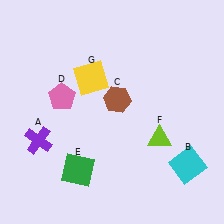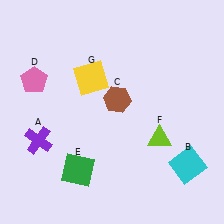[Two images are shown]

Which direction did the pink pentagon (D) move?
The pink pentagon (D) moved left.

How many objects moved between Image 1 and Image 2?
1 object moved between the two images.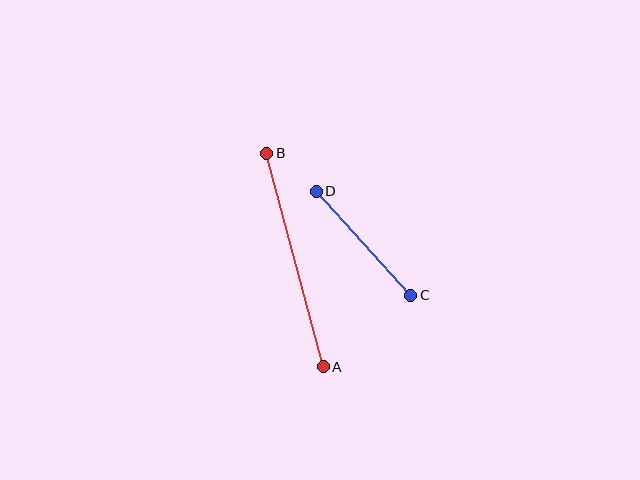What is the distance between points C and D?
The distance is approximately 141 pixels.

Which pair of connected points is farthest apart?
Points A and B are farthest apart.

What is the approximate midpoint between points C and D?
The midpoint is at approximately (364, 243) pixels.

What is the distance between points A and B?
The distance is approximately 221 pixels.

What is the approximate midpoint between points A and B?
The midpoint is at approximately (295, 260) pixels.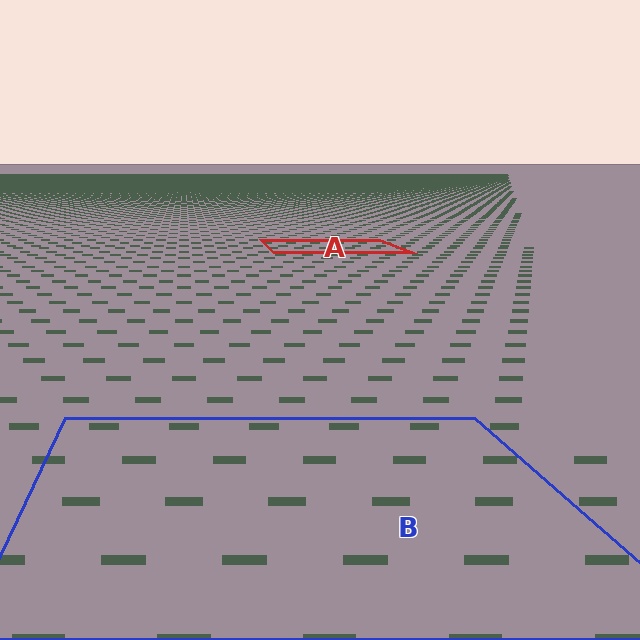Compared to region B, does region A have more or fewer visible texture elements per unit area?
Region A has more texture elements per unit area — they are packed more densely because it is farther away.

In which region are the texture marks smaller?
The texture marks are smaller in region A, because it is farther away.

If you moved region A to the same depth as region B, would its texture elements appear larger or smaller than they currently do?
They would appear larger. At a closer depth, the same texture elements are projected at a bigger on-screen size.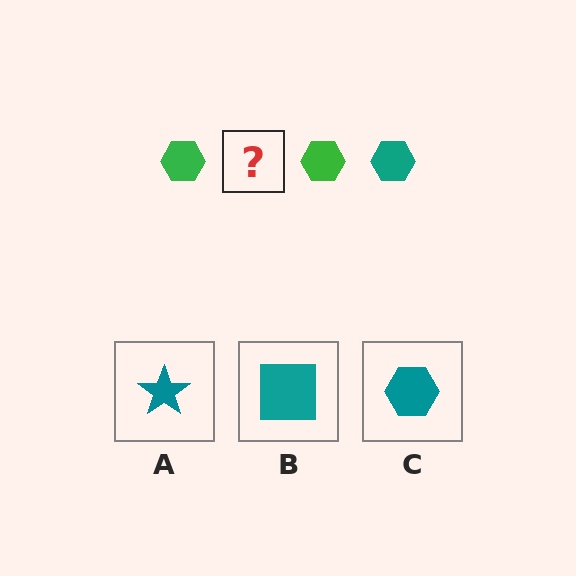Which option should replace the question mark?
Option C.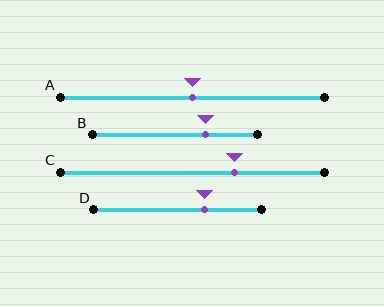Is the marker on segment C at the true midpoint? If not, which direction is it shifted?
No, the marker on segment C is shifted to the right by about 16% of the segment length.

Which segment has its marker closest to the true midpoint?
Segment A has its marker closest to the true midpoint.